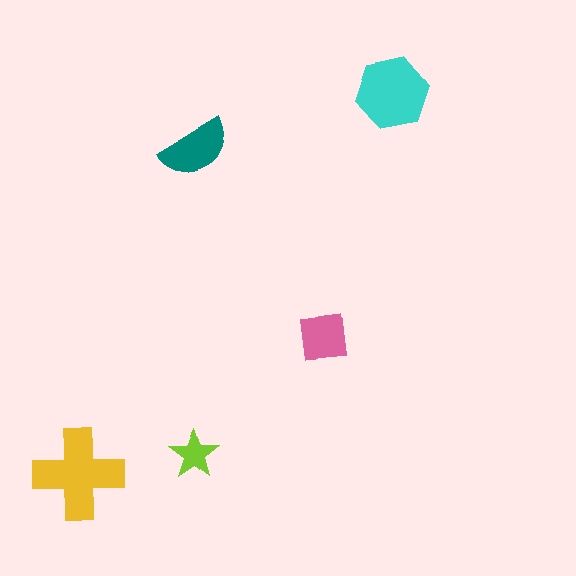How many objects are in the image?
There are 5 objects in the image.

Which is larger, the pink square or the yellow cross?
The yellow cross.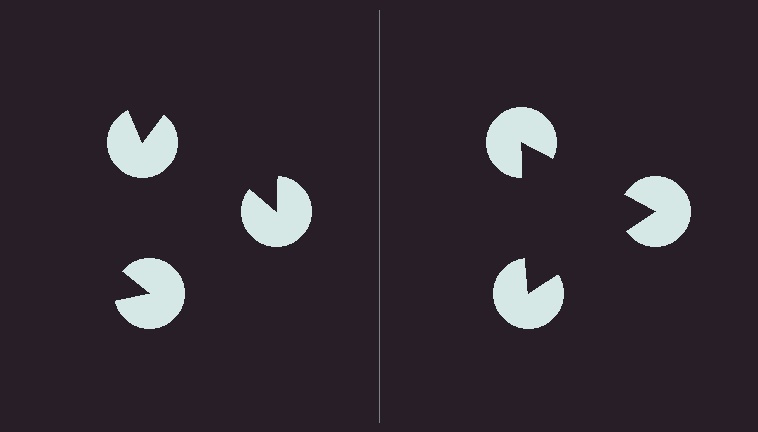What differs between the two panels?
The pac-man discs are positioned identically on both sides; only the wedge orientations differ. On the right they align to a triangle; on the left they are misaligned.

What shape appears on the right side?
An illusory triangle.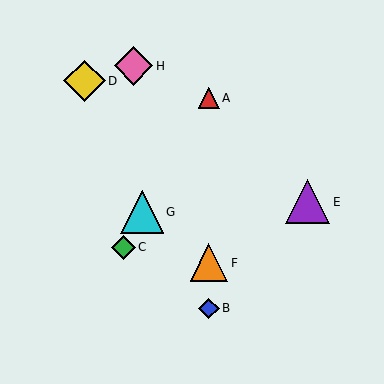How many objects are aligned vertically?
3 objects (A, B, F) are aligned vertically.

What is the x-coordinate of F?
Object F is at x≈209.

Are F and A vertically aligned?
Yes, both are at x≈209.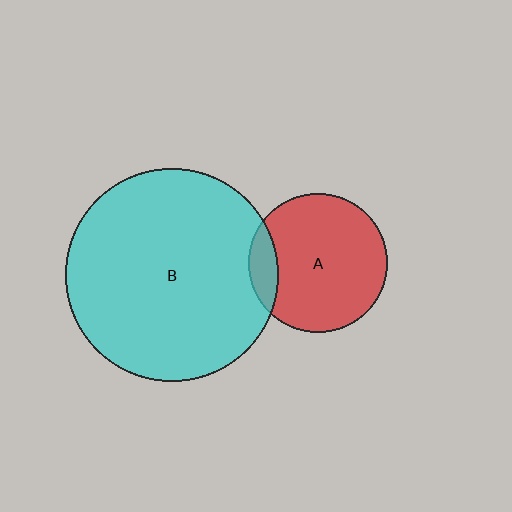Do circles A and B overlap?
Yes.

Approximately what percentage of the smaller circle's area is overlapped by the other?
Approximately 10%.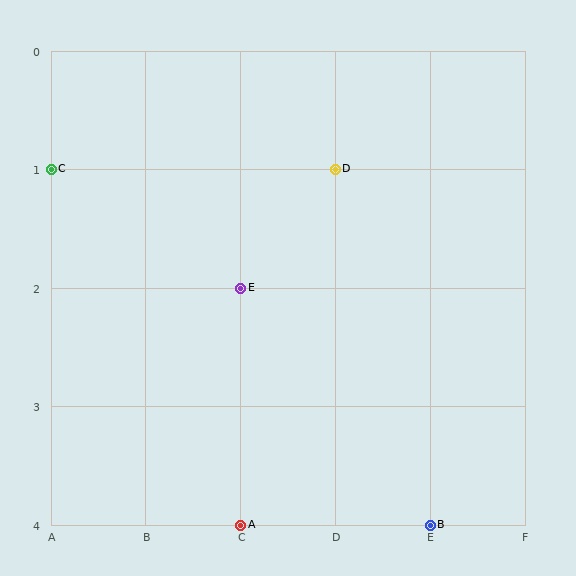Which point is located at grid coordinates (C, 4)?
Point A is at (C, 4).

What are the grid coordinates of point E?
Point E is at grid coordinates (C, 2).